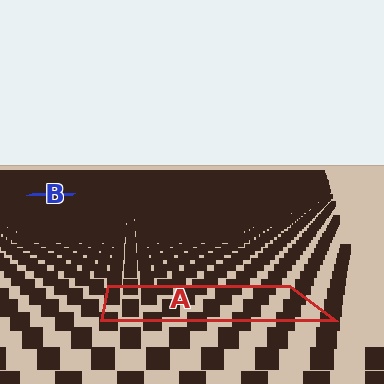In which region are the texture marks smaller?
The texture marks are smaller in region B, because it is farther away.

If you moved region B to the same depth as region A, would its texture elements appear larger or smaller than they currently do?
They would appear larger. At a closer depth, the same texture elements are projected at a bigger on-screen size.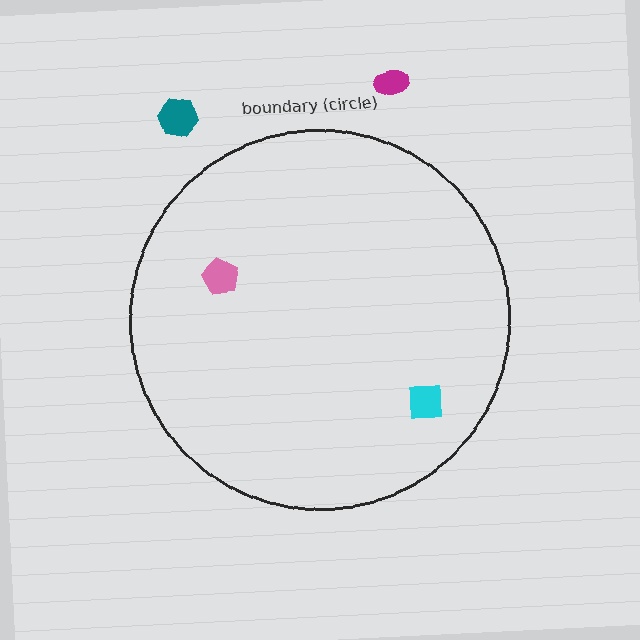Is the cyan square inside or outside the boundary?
Inside.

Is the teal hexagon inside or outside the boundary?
Outside.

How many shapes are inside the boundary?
2 inside, 2 outside.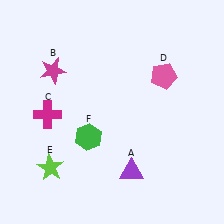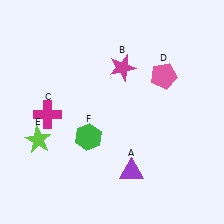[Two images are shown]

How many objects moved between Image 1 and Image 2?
2 objects moved between the two images.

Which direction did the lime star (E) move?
The lime star (E) moved up.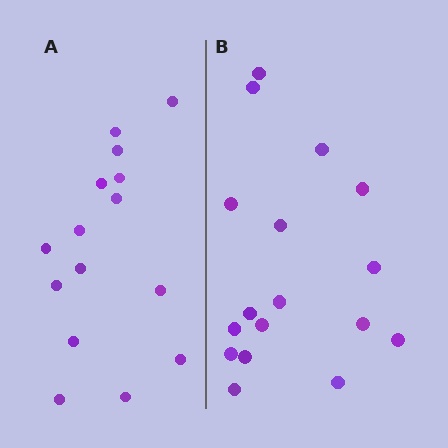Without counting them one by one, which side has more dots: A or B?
Region B (the right region) has more dots.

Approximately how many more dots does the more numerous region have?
Region B has just a few more — roughly 2 or 3 more dots than region A.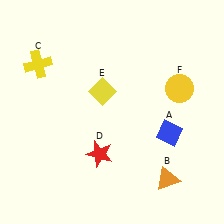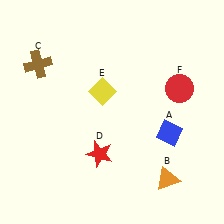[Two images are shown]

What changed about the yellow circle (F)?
In Image 1, F is yellow. In Image 2, it changed to red.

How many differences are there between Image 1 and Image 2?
There are 2 differences between the two images.